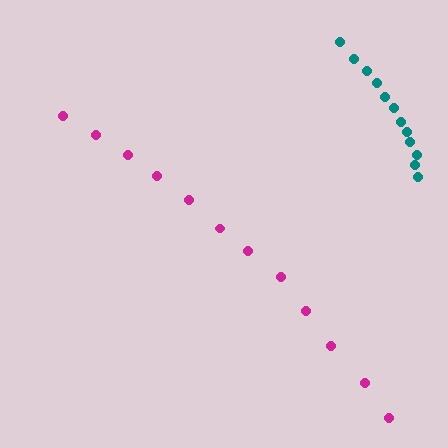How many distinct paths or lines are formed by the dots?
There are 2 distinct paths.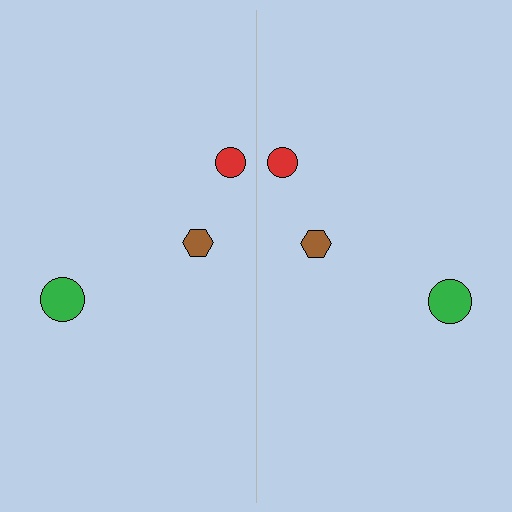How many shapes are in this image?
There are 6 shapes in this image.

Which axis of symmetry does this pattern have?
The pattern has a vertical axis of symmetry running through the center of the image.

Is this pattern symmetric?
Yes, this pattern has bilateral (reflection) symmetry.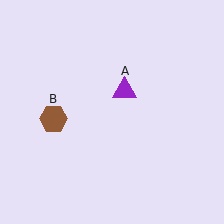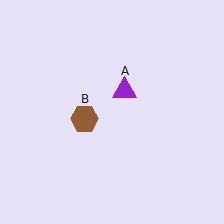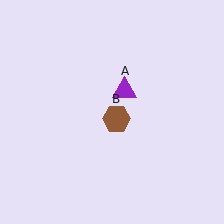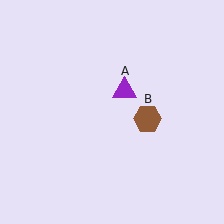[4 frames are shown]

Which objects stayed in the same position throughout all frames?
Purple triangle (object A) remained stationary.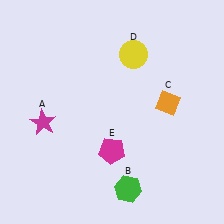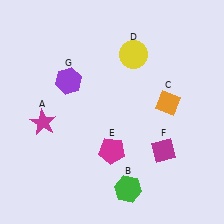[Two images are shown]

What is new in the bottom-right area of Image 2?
A magenta diamond (F) was added in the bottom-right area of Image 2.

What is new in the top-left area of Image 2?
A purple hexagon (G) was added in the top-left area of Image 2.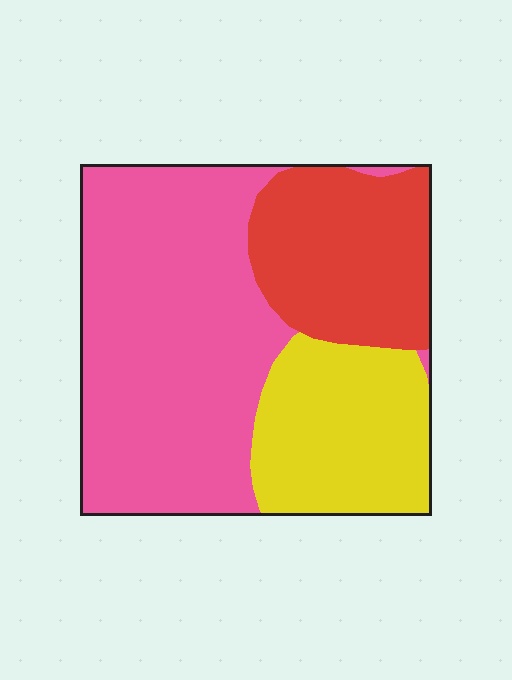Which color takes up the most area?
Pink, at roughly 50%.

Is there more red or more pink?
Pink.